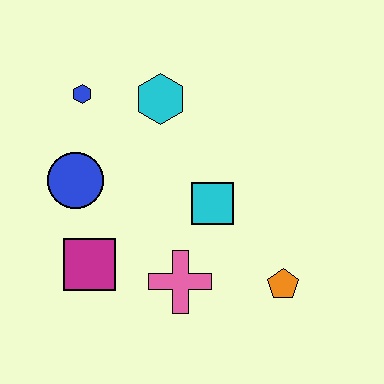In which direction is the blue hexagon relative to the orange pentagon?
The blue hexagon is to the left of the orange pentagon.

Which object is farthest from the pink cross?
The blue hexagon is farthest from the pink cross.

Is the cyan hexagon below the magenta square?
No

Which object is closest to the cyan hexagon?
The blue hexagon is closest to the cyan hexagon.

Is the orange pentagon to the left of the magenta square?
No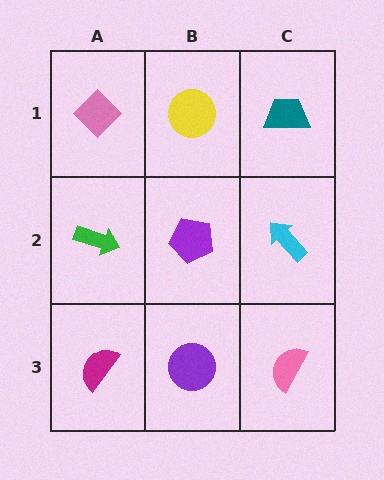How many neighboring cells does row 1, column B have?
3.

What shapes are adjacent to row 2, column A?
A pink diamond (row 1, column A), a magenta semicircle (row 3, column A), a purple pentagon (row 2, column B).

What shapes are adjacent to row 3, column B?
A purple pentagon (row 2, column B), a magenta semicircle (row 3, column A), a pink semicircle (row 3, column C).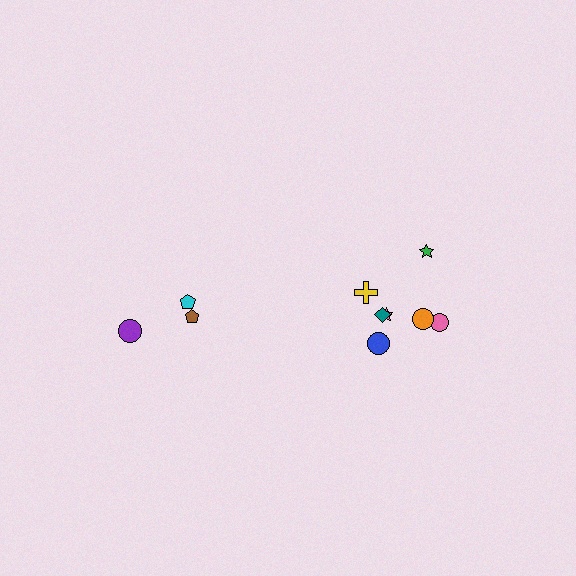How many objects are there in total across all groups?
There are 10 objects.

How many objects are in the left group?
There are 3 objects.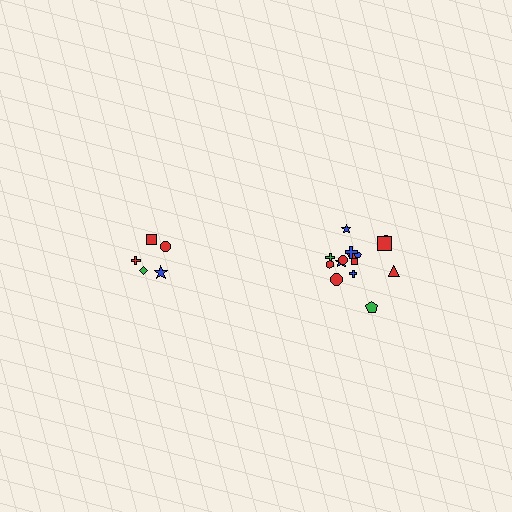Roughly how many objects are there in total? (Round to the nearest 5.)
Roughly 20 objects in total.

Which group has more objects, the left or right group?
The right group.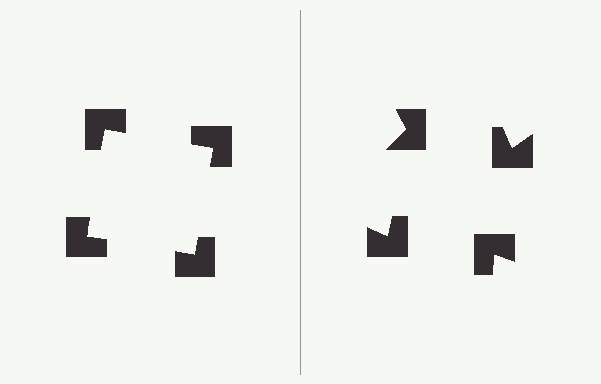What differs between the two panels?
The notched squares are positioned identically on both sides; only the wedge orientations differ. On the left they align to a square; on the right they are misaligned.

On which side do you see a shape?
An illusory square appears on the left side. On the right side the wedge cuts are rotated, so no coherent shape forms.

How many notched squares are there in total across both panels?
8 — 4 on each side.